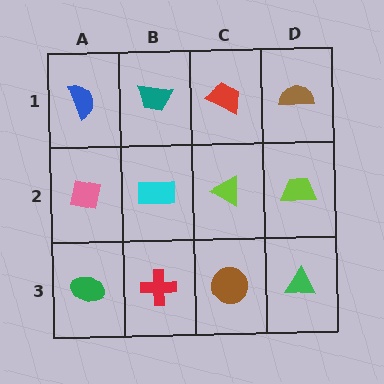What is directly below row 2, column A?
A green ellipse.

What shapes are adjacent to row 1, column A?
A pink square (row 2, column A), a teal trapezoid (row 1, column B).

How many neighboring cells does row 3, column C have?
3.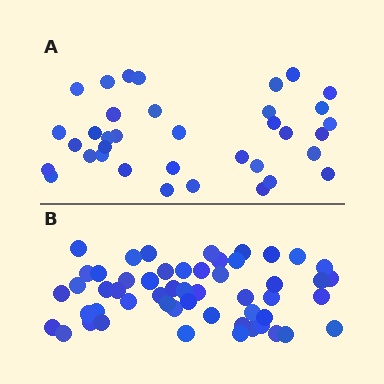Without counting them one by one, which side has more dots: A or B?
Region B (the bottom region) has more dots.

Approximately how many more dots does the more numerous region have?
Region B has approximately 15 more dots than region A.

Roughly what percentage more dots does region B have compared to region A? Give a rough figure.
About 45% more.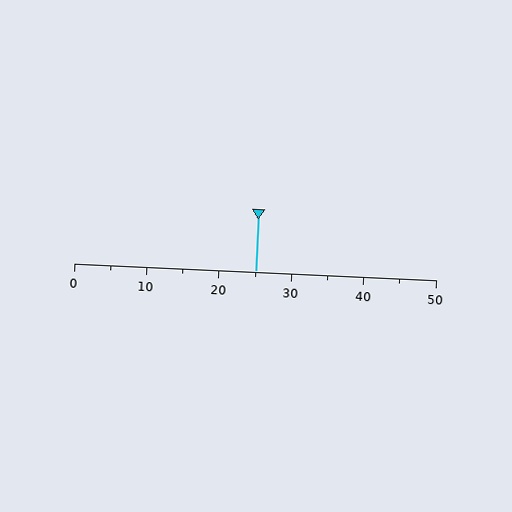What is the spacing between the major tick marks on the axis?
The major ticks are spaced 10 apart.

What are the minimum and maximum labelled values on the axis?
The axis runs from 0 to 50.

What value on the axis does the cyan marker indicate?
The marker indicates approximately 25.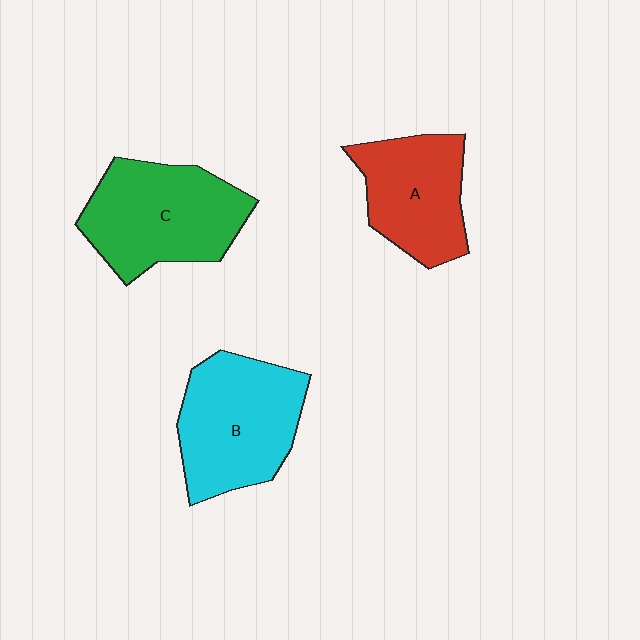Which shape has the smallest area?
Shape A (red).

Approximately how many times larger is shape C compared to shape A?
Approximately 1.3 times.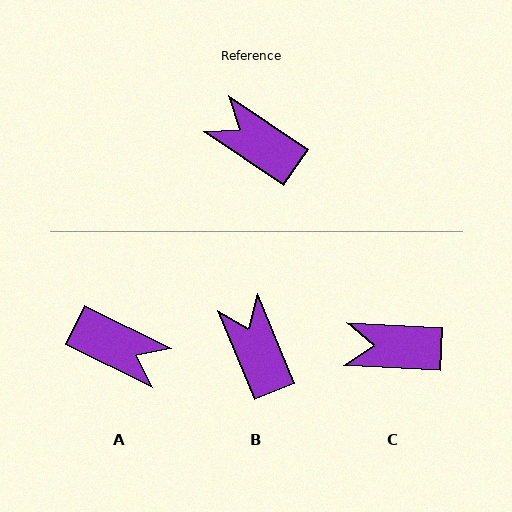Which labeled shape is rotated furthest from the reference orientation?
A, about 172 degrees away.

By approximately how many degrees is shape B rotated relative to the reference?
Approximately 34 degrees clockwise.